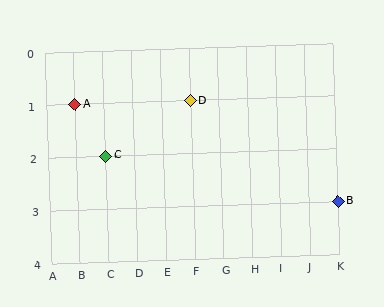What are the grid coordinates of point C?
Point C is at grid coordinates (C, 2).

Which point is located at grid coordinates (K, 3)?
Point B is at (K, 3).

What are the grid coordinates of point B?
Point B is at grid coordinates (K, 3).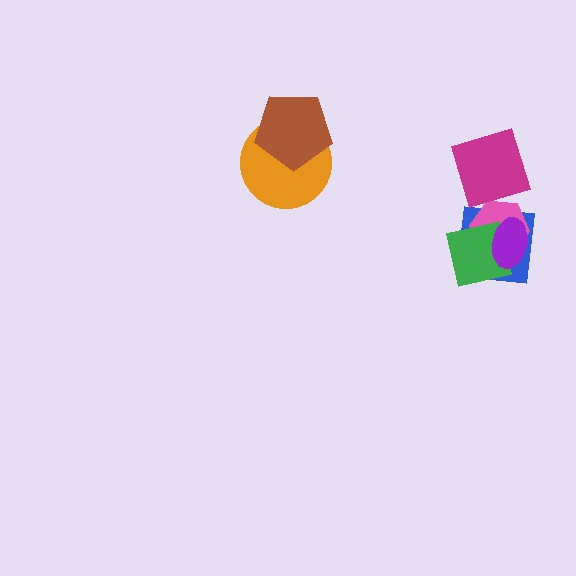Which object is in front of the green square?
The purple ellipse is in front of the green square.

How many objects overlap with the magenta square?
0 objects overlap with the magenta square.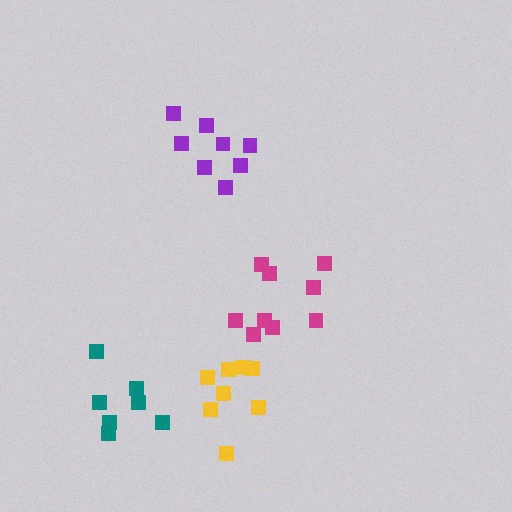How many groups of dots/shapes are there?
There are 4 groups.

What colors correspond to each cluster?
The clusters are colored: magenta, yellow, teal, purple.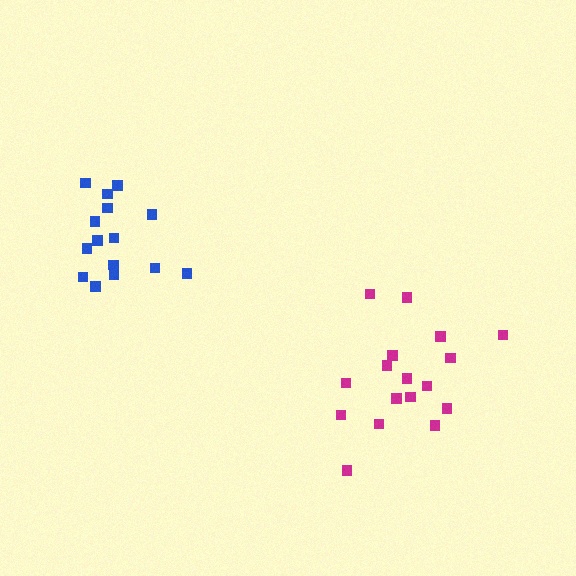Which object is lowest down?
The magenta cluster is bottommost.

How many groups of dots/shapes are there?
There are 2 groups.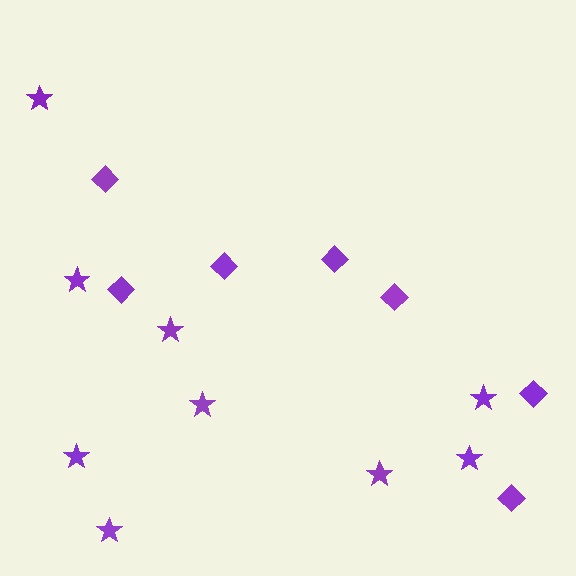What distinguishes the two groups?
There are 2 groups: one group of stars (9) and one group of diamonds (7).